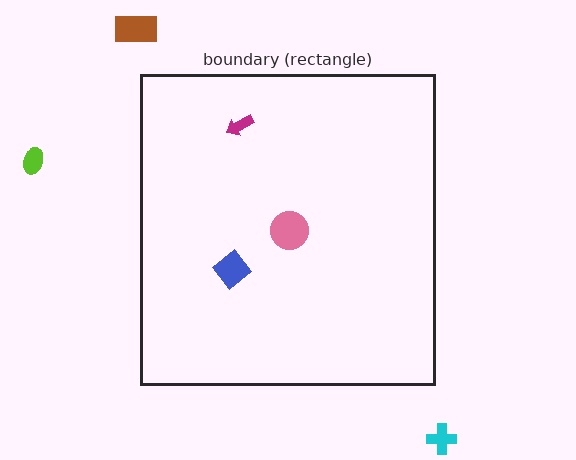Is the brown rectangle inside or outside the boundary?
Outside.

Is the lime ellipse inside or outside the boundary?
Outside.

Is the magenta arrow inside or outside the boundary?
Inside.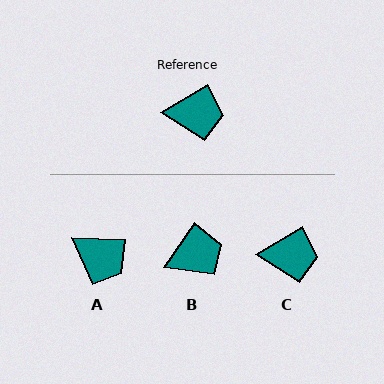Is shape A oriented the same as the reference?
No, it is off by about 32 degrees.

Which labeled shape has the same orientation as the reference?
C.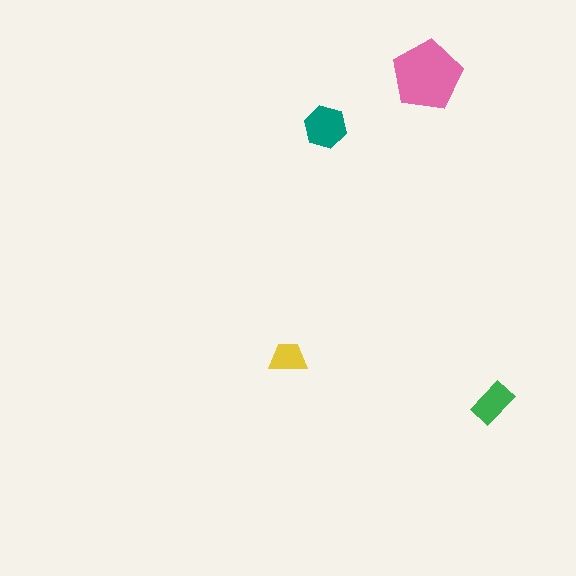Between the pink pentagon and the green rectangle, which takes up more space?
The pink pentagon.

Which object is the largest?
The pink pentagon.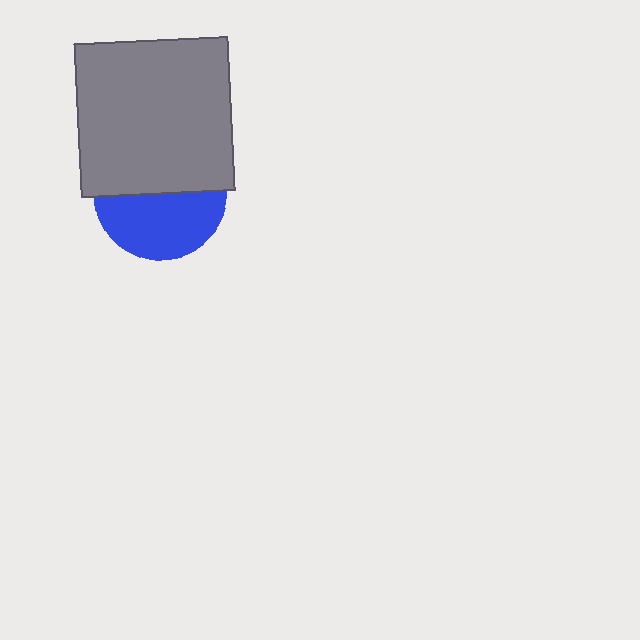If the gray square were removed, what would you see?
You would see the complete blue circle.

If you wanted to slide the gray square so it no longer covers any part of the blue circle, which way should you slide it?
Slide it up — that is the most direct way to separate the two shapes.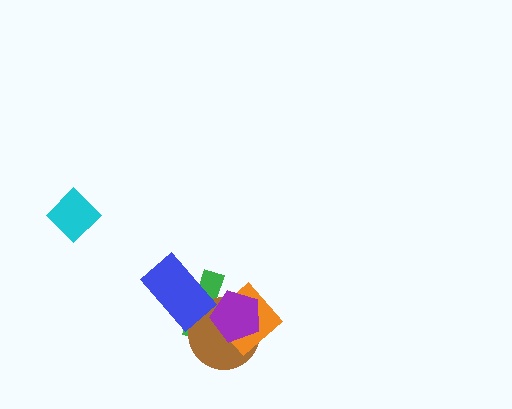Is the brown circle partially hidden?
Yes, it is partially covered by another shape.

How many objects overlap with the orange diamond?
3 objects overlap with the orange diamond.